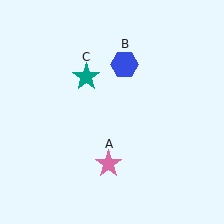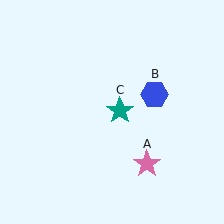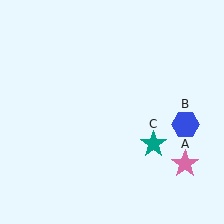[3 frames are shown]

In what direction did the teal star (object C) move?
The teal star (object C) moved down and to the right.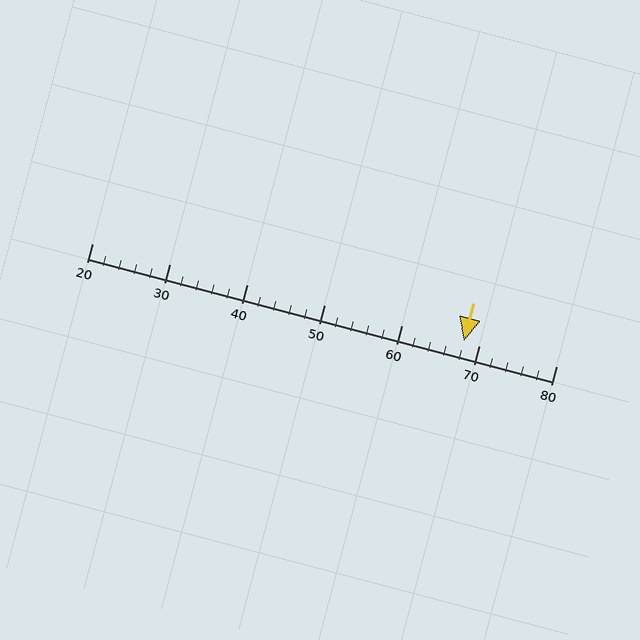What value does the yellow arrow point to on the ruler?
The yellow arrow points to approximately 68.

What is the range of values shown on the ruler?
The ruler shows values from 20 to 80.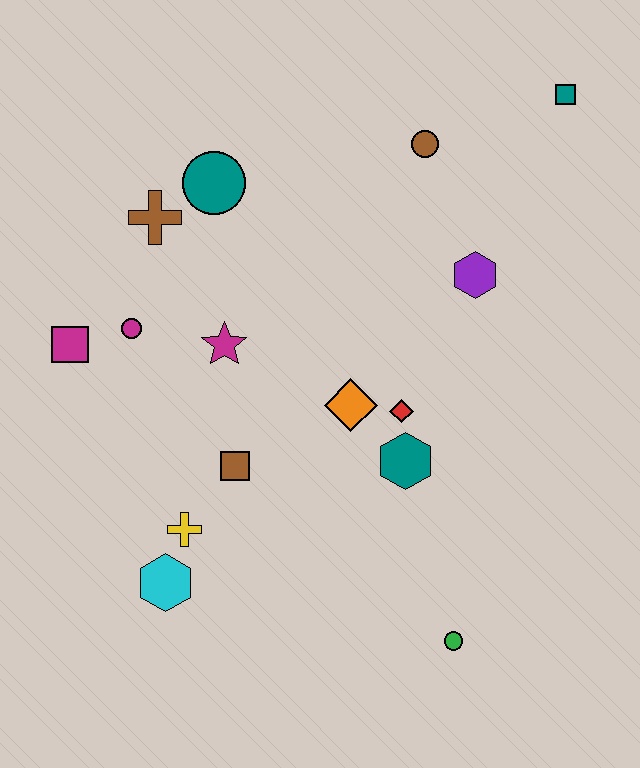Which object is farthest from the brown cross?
The green circle is farthest from the brown cross.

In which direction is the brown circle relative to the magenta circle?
The brown circle is to the right of the magenta circle.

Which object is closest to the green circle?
The teal hexagon is closest to the green circle.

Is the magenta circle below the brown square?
No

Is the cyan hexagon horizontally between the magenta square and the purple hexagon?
Yes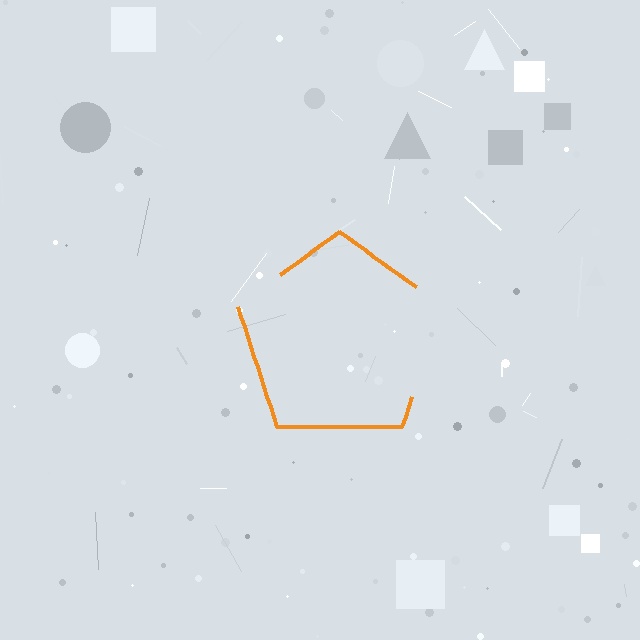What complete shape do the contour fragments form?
The contour fragments form a pentagon.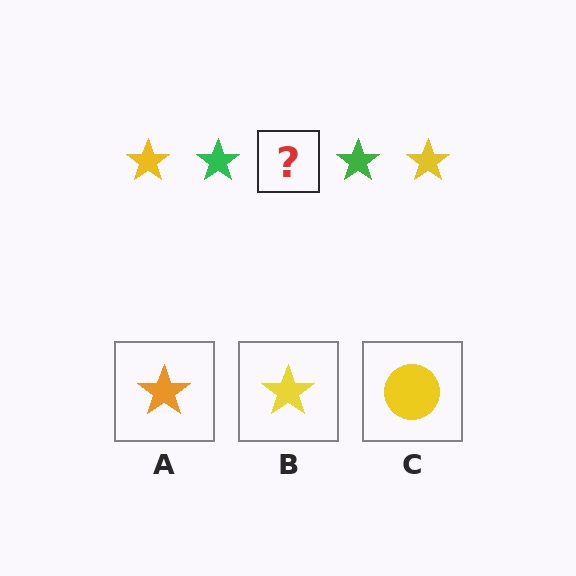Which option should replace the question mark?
Option B.